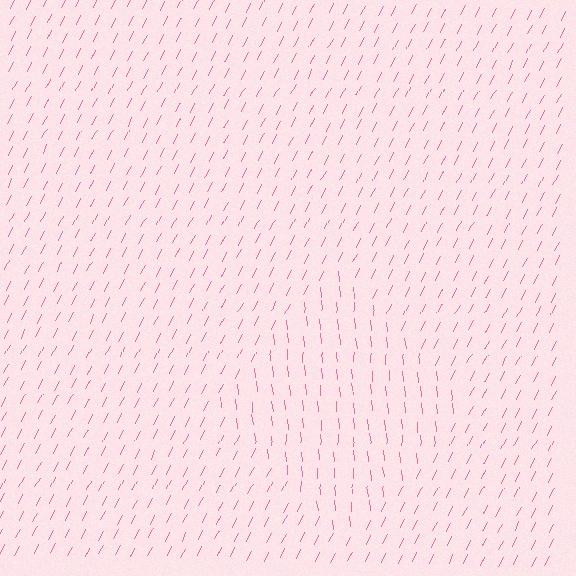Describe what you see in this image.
The image is filled with small pink line segments. A diamond region in the image has lines oriented differently from the surrounding lines, creating a visible texture boundary.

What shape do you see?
I see a diamond.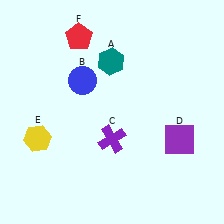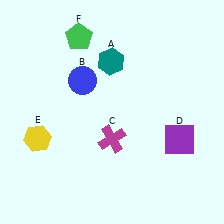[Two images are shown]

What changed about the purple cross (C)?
In Image 1, C is purple. In Image 2, it changed to magenta.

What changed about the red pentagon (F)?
In Image 1, F is red. In Image 2, it changed to green.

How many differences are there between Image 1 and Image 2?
There are 2 differences between the two images.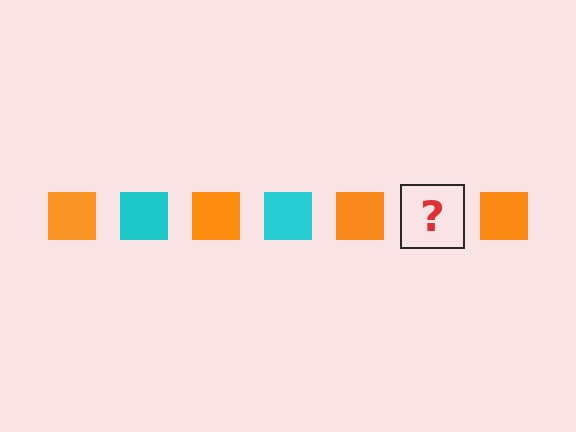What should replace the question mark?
The question mark should be replaced with a cyan square.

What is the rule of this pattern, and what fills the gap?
The rule is that the pattern cycles through orange, cyan squares. The gap should be filled with a cyan square.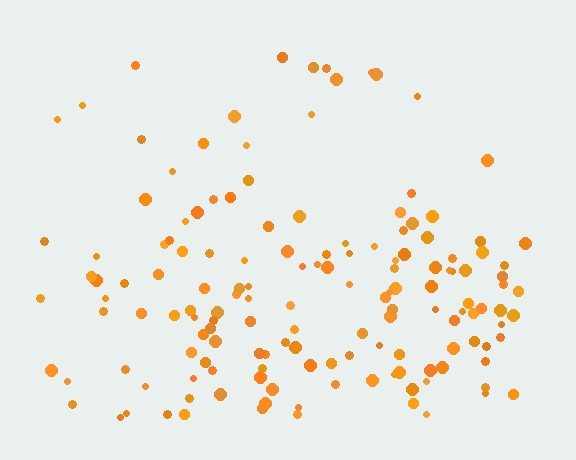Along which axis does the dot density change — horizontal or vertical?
Vertical.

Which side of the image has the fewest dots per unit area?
The top.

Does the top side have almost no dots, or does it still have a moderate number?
Still a moderate number, just noticeably fewer than the bottom.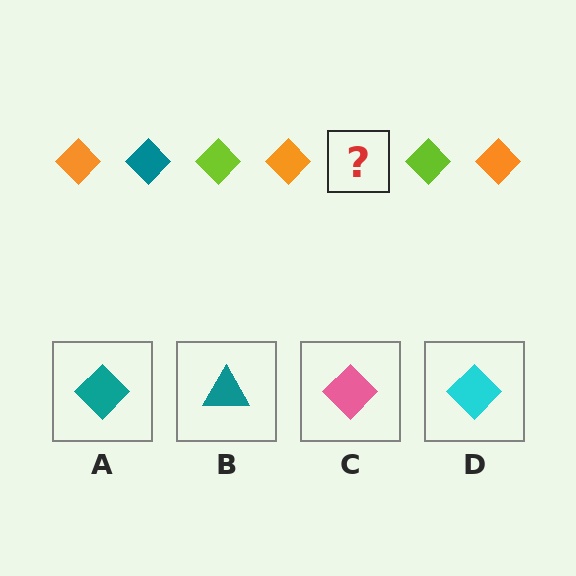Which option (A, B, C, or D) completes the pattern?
A.